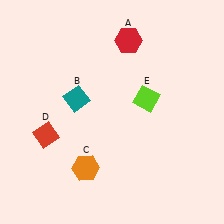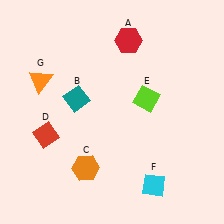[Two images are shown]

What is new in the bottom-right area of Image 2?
A cyan diamond (F) was added in the bottom-right area of Image 2.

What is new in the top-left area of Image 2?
An orange triangle (G) was added in the top-left area of Image 2.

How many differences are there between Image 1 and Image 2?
There are 2 differences between the two images.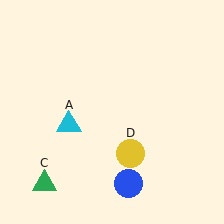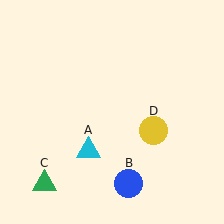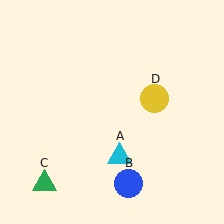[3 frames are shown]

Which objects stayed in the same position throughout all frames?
Blue circle (object B) and green triangle (object C) remained stationary.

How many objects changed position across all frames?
2 objects changed position: cyan triangle (object A), yellow circle (object D).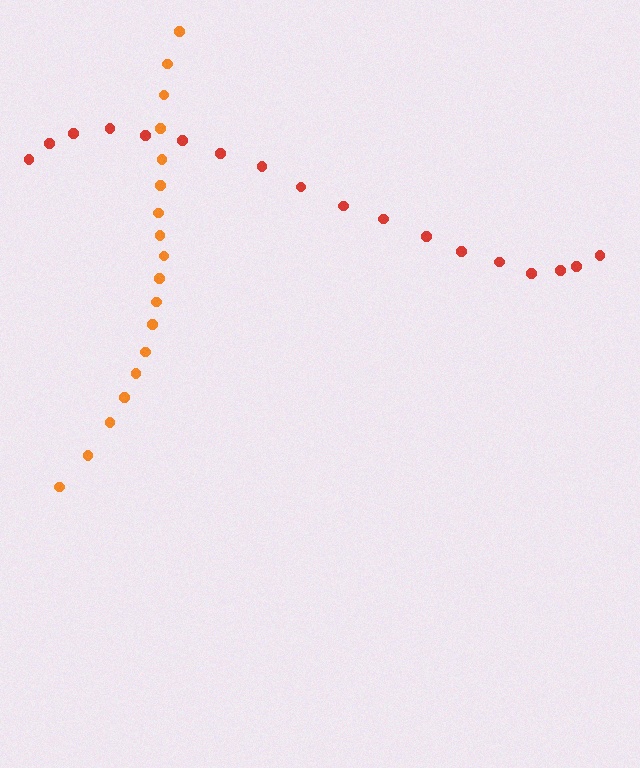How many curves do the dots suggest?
There are 2 distinct paths.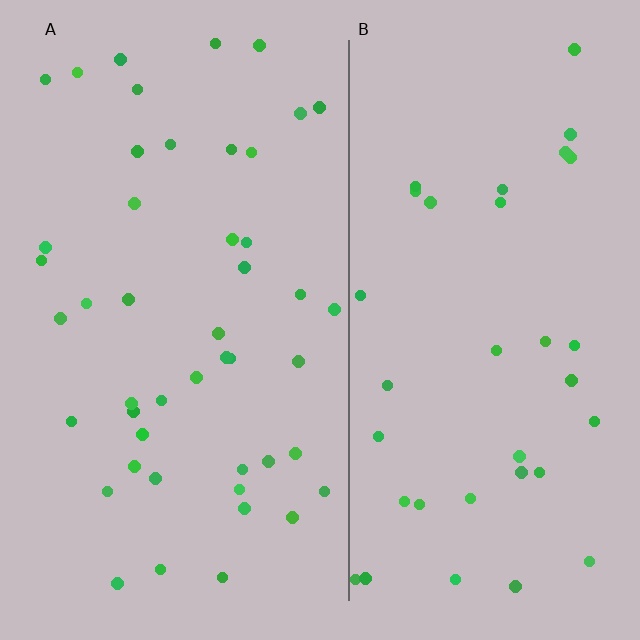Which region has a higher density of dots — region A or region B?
A (the left).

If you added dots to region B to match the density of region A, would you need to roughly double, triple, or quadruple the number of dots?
Approximately double.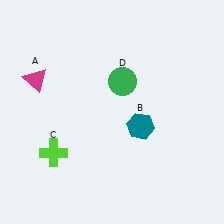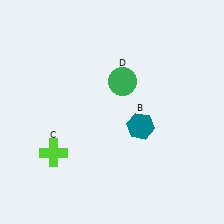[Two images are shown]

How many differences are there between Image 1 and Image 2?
There is 1 difference between the two images.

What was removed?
The magenta triangle (A) was removed in Image 2.